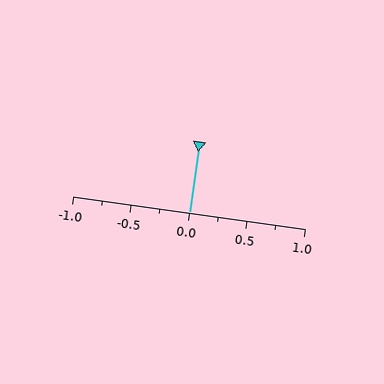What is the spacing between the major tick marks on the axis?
The major ticks are spaced 0.5 apart.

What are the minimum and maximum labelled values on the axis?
The axis runs from -1.0 to 1.0.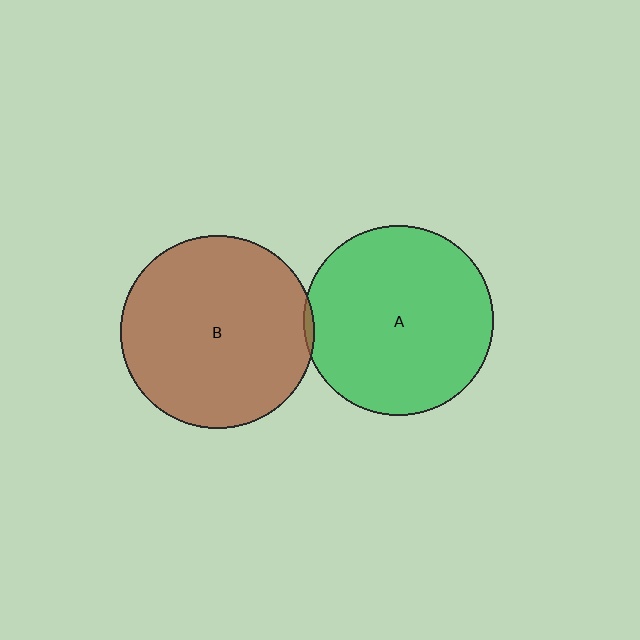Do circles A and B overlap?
Yes.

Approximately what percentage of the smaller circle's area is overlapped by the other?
Approximately 5%.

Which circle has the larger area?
Circle B (brown).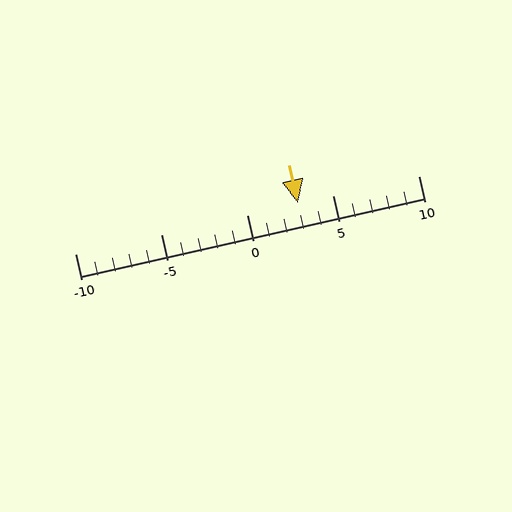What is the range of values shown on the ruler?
The ruler shows values from -10 to 10.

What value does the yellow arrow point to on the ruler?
The yellow arrow points to approximately 3.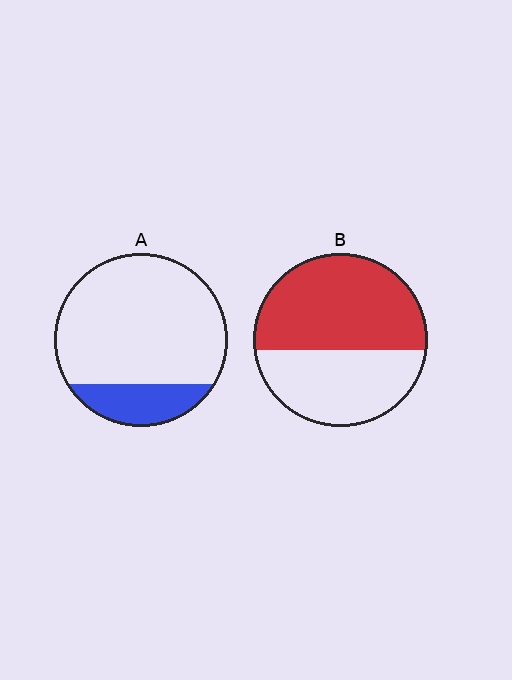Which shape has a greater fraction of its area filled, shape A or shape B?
Shape B.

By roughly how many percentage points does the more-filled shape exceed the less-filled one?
By roughly 40 percentage points (B over A).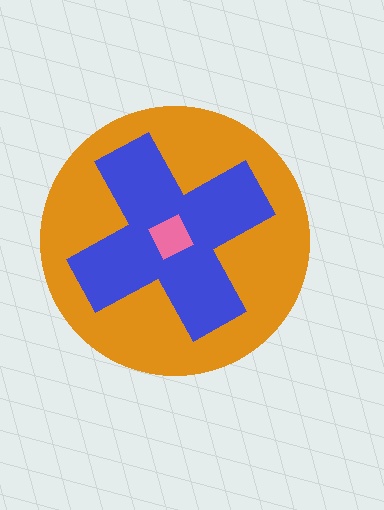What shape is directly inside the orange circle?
The blue cross.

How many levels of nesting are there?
3.